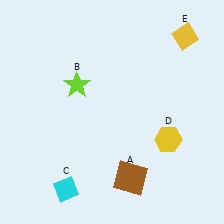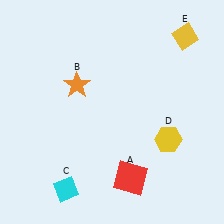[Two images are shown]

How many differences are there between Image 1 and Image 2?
There are 2 differences between the two images.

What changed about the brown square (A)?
In Image 1, A is brown. In Image 2, it changed to red.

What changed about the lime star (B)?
In Image 1, B is lime. In Image 2, it changed to orange.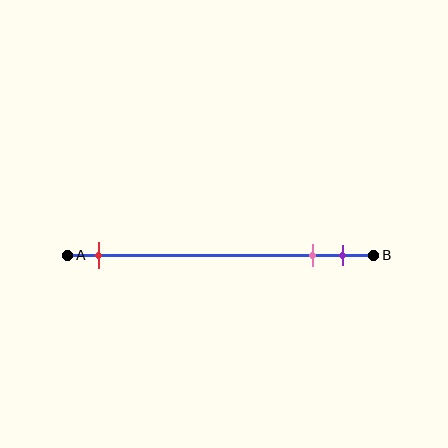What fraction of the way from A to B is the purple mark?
The purple mark is approximately 90% (0.9) of the way from A to B.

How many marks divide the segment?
There are 3 marks dividing the segment.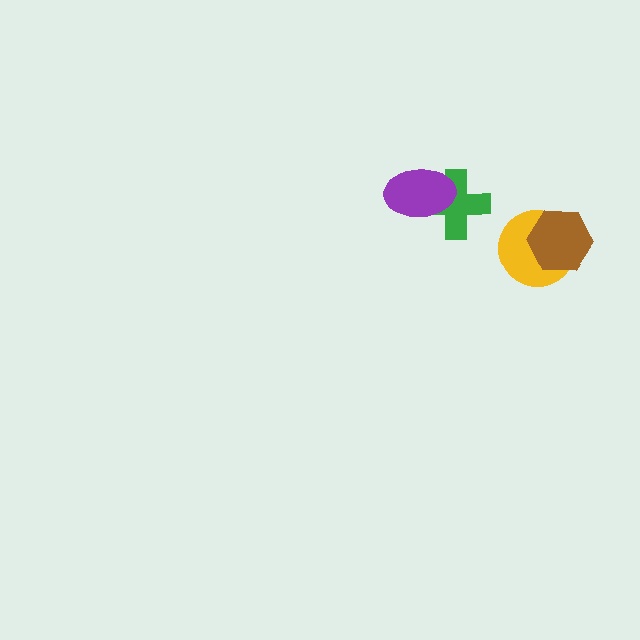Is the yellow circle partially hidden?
Yes, it is partially covered by another shape.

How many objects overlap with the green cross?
1 object overlaps with the green cross.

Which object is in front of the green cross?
The purple ellipse is in front of the green cross.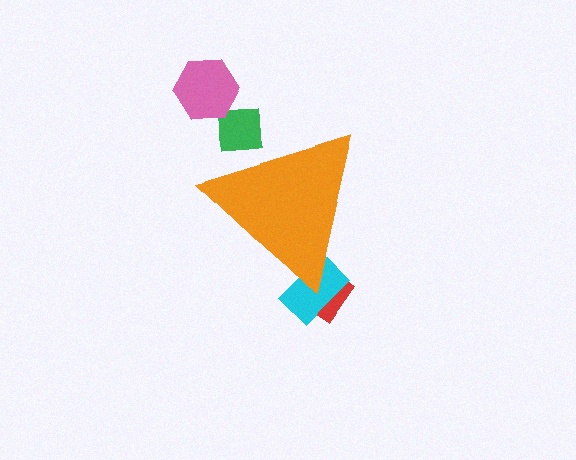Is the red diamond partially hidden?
Yes, the red diamond is partially hidden behind the orange triangle.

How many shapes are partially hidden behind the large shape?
3 shapes are partially hidden.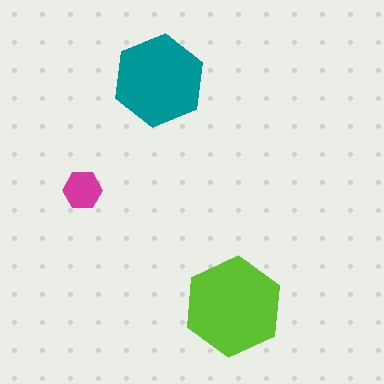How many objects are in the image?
There are 3 objects in the image.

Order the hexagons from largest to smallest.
the lime one, the teal one, the magenta one.